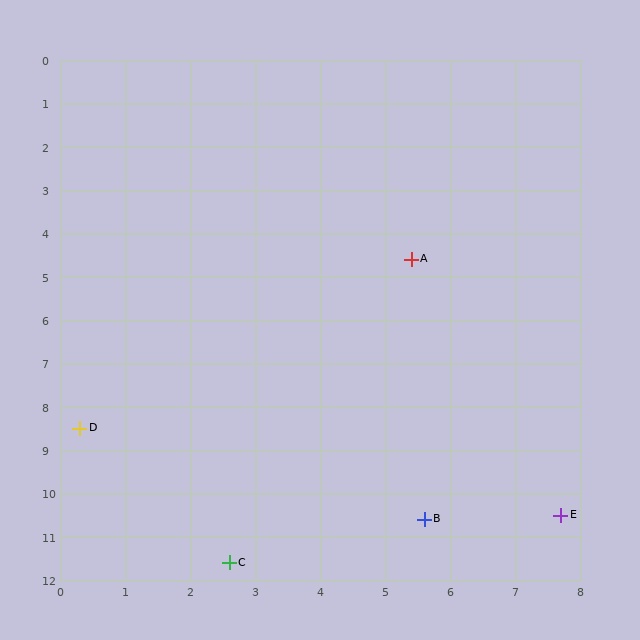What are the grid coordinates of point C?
Point C is at approximately (2.6, 11.6).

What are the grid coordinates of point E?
Point E is at approximately (7.7, 10.5).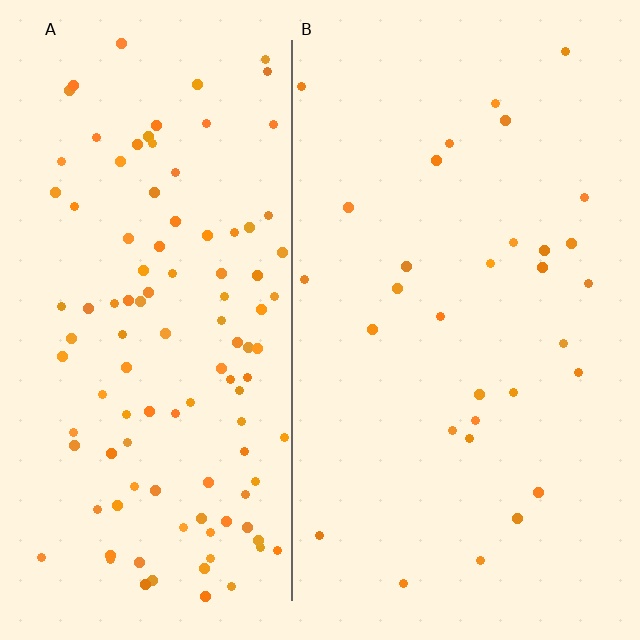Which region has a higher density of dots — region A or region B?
A (the left).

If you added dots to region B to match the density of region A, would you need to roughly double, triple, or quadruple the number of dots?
Approximately quadruple.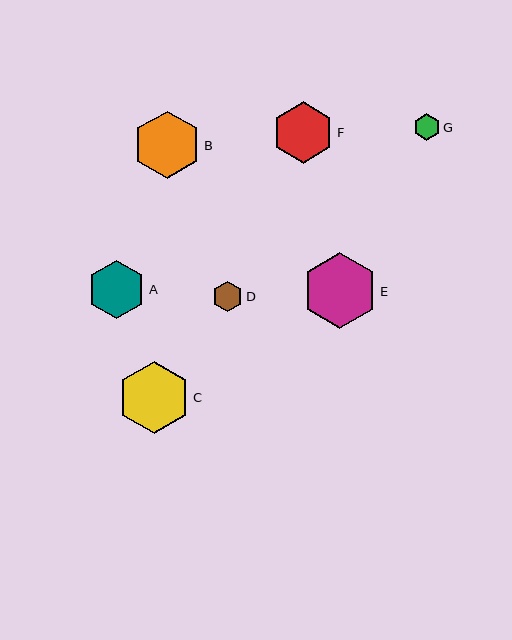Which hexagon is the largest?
Hexagon E is the largest with a size of approximately 75 pixels.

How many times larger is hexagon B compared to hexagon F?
Hexagon B is approximately 1.1 times the size of hexagon F.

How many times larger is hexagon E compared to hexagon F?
Hexagon E is approximately 1.2 times the size of hexagon F.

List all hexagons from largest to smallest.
From largest to smallest: E, C, B, F, A, D, G.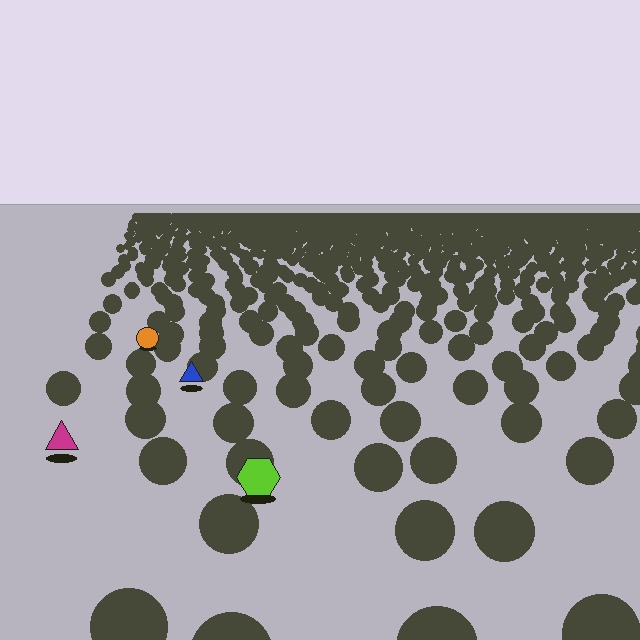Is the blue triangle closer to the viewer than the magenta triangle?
No. The magenta triangle is closer — you can tell from the texture gradient: the ground texture is coarser near it.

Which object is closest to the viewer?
The lime hexagon is closest. The texture marks near it are larger and more spread out.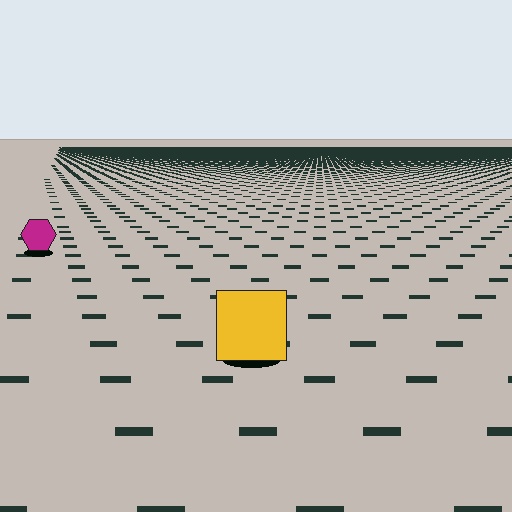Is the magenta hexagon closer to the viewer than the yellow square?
No. The yellow square is closer — you can tell from the texture gradient: the ground texture is coarser near it.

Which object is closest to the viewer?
The yellow square is closest. The texture marks near it are larger and more spread out.